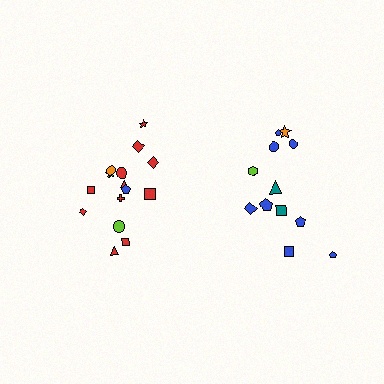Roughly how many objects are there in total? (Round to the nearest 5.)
Roughly 25 objects in total.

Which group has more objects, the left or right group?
The left group.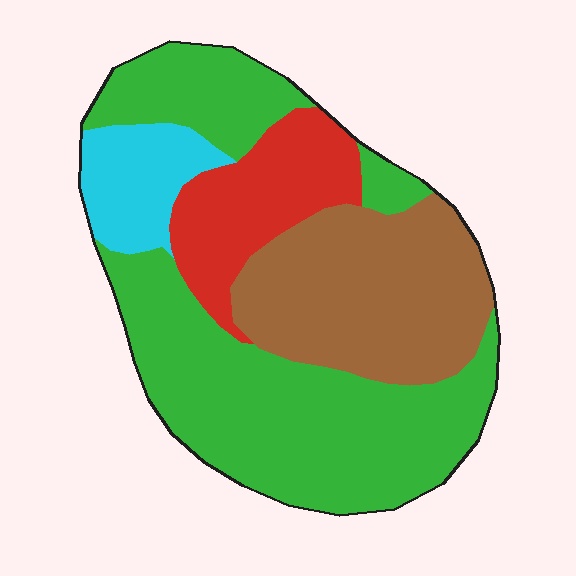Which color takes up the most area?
Green, at roughly 50%.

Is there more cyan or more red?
Red.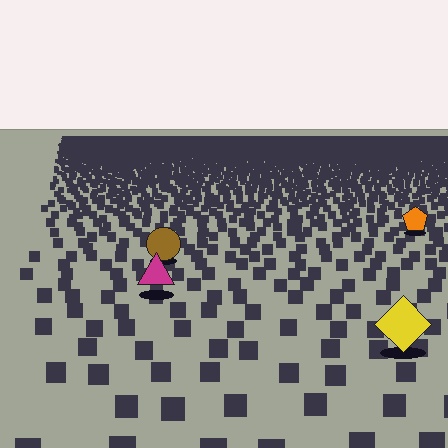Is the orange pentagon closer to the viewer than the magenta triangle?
No. The magenta triangle is closer — you can tell from the texture gradient: the ground texture is coarser near it.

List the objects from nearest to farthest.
From nearest to farthest: the yellow diamond, the magenta triangle, the brown circle, the orange pentagon.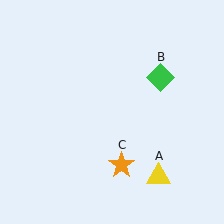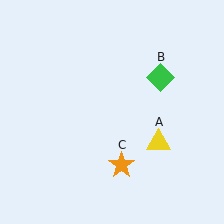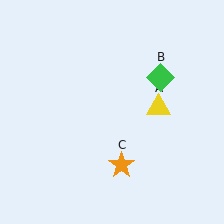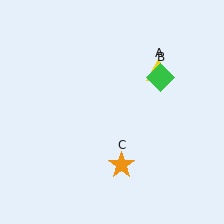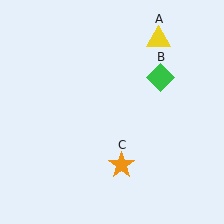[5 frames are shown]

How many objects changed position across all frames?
1 object changed position: yellow triangle (object A).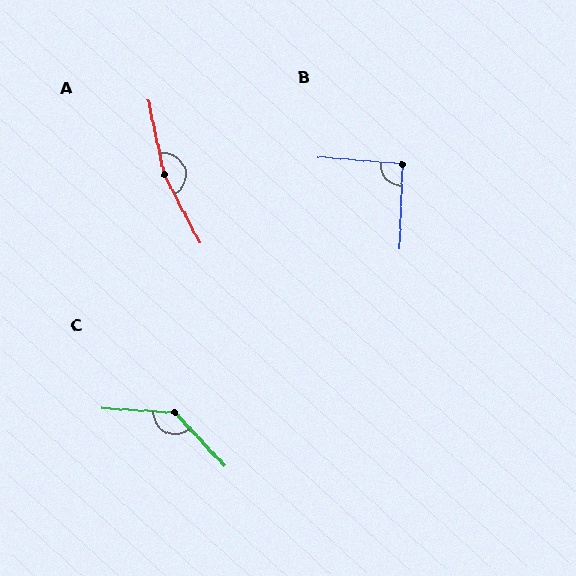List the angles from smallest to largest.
B (93°), C (137°), A (164°).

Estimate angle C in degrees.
Approximately 137 degrees.